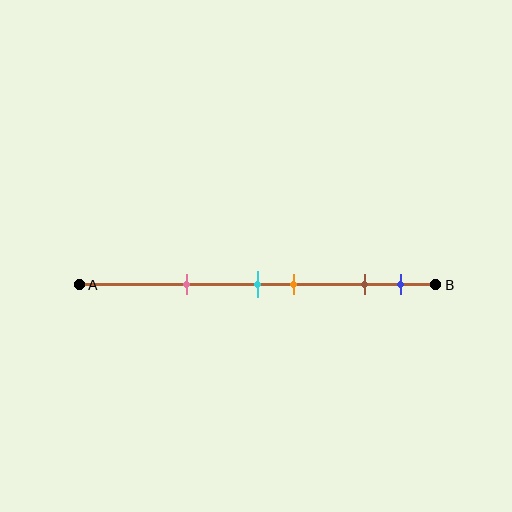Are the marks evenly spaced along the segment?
No, the marks are not evenly spaced.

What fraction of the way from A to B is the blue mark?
The blue mark is approximately 90% (0.9) of the way from A to B.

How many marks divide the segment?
There are 5 marks dividing the segment.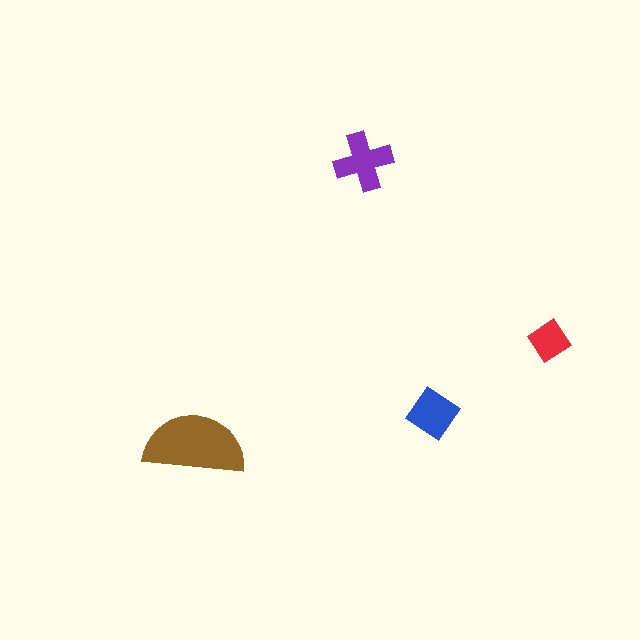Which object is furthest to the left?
The brown semicircle is leftmost.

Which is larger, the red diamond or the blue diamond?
The blue diamond.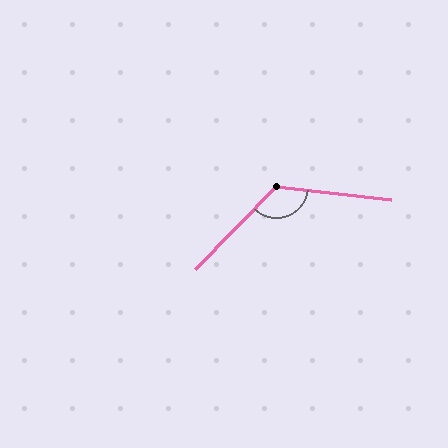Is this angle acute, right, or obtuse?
It is obtuse.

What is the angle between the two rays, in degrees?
Approximately 128 degrees.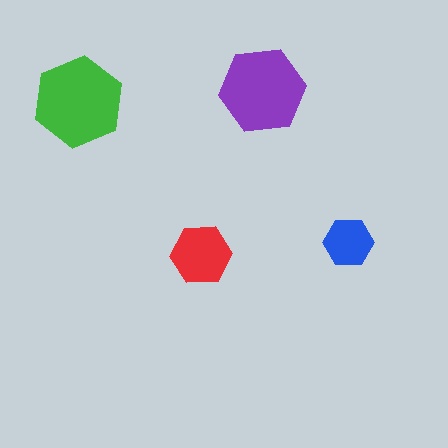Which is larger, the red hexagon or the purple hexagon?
The purple one.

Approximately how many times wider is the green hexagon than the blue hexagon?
About 2 times wider.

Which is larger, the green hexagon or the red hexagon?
The green one.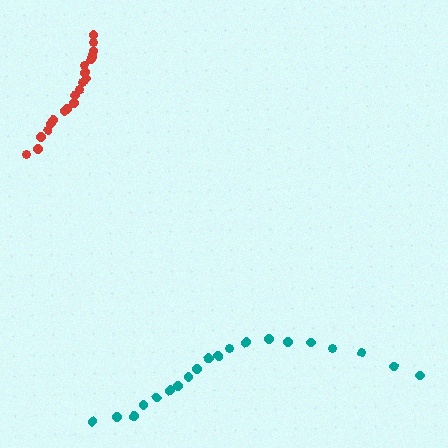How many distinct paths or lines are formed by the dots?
There are 2 distinct paths.